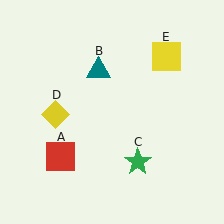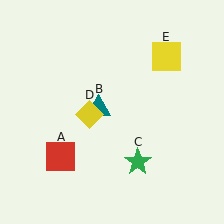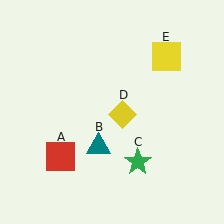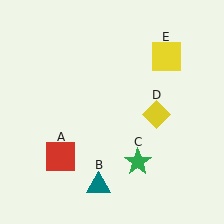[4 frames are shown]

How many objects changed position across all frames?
2 objects changed position: teal triangle (object B), yellow diamond (object D).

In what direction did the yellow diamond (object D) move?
The yellow diamond (object D) moved right.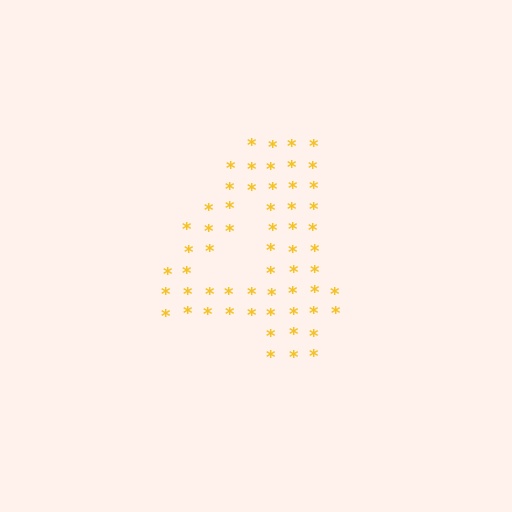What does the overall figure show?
The overall figure shows the digit 4.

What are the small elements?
The small elements are asterisks.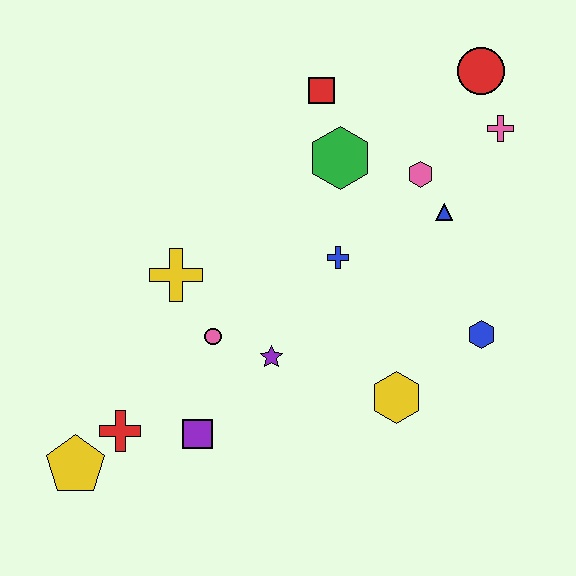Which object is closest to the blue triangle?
The pink hexagon is closest to the blue triangle.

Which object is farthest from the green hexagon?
The yellow pentagon is farthest from the green hexagon.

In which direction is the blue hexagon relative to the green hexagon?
The blue hexagon is below the green hexagon.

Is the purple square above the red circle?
No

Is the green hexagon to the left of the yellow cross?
No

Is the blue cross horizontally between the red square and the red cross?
No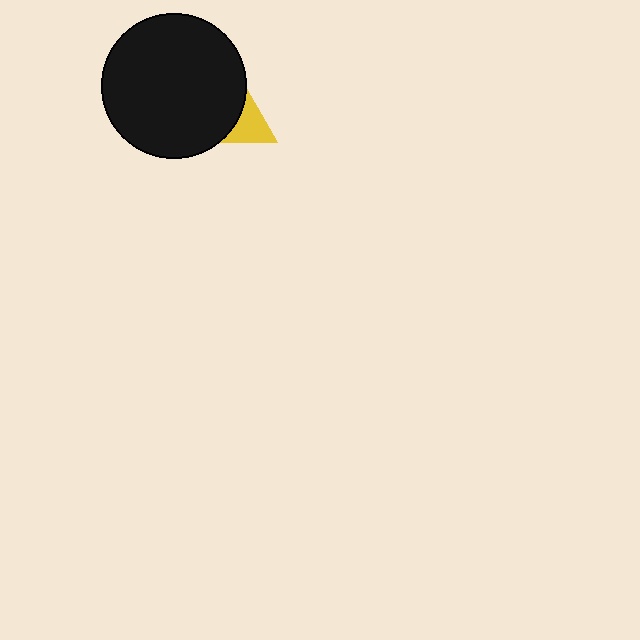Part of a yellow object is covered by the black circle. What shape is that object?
It is a triangle.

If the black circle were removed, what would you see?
You would see the complete yellow triangle.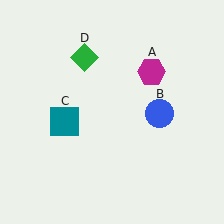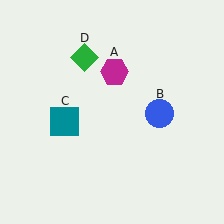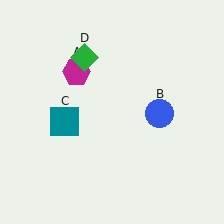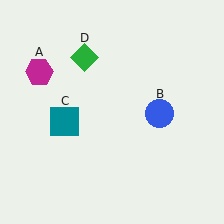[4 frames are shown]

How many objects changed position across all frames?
1 object changed position: magenta hexagon (object A).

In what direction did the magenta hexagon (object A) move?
The magenta hexagon (object A) moved left.